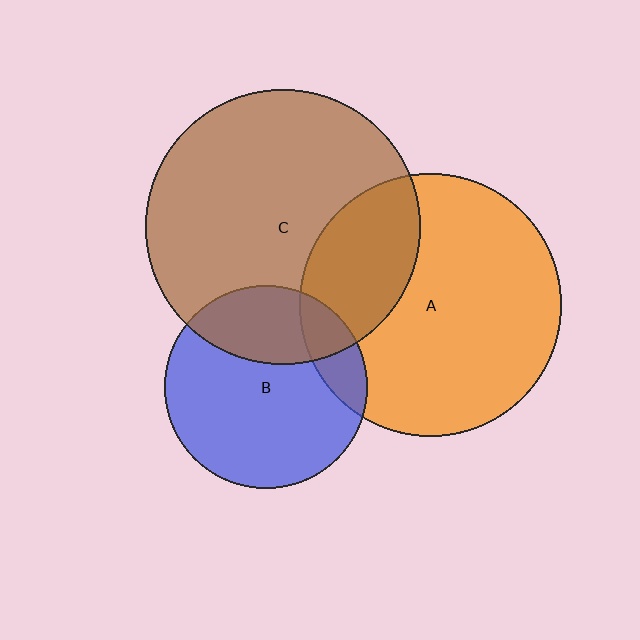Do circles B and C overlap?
Yes.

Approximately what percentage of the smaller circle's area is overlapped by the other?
Approximately 30%.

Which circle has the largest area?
Circle C (brown).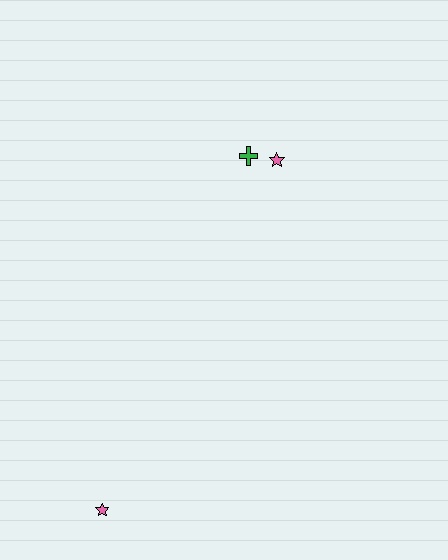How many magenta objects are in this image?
There are no magenta objects.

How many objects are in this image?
There are 3 objects.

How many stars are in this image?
There are 2 stars.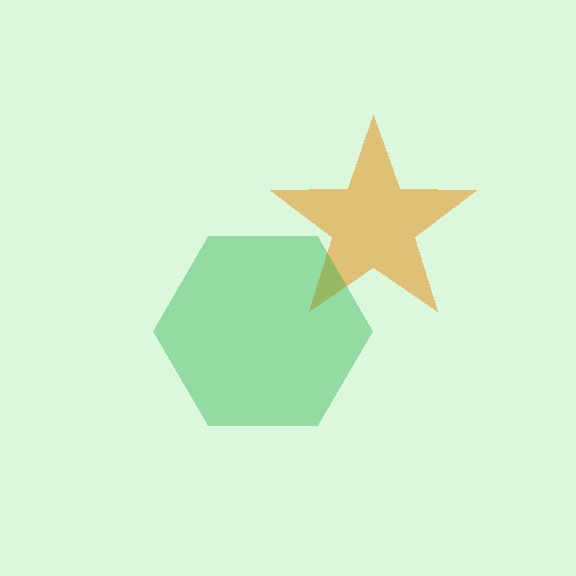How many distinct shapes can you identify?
There are 2 distinct shapes: an orange star, a green hexagon.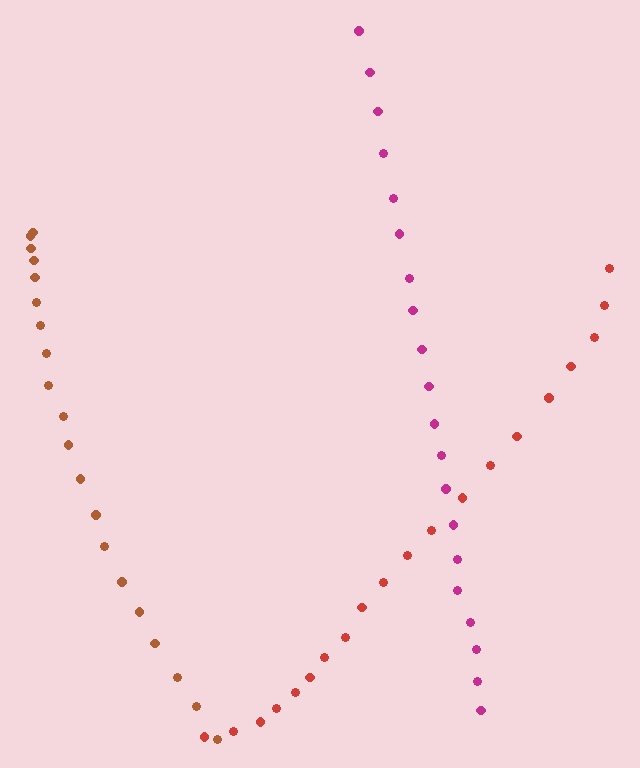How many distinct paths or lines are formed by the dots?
There are 3 distinct paths.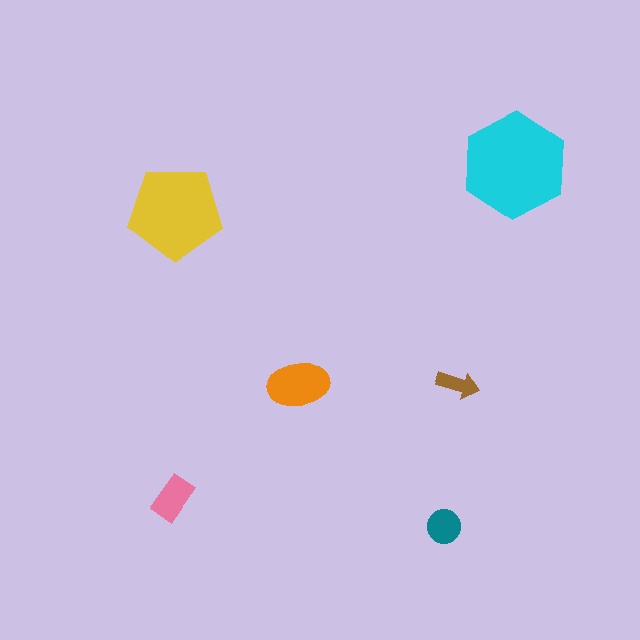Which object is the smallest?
The brown arrow.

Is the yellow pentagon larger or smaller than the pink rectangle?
Larger.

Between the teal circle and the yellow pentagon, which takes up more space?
The yellow pentagon.